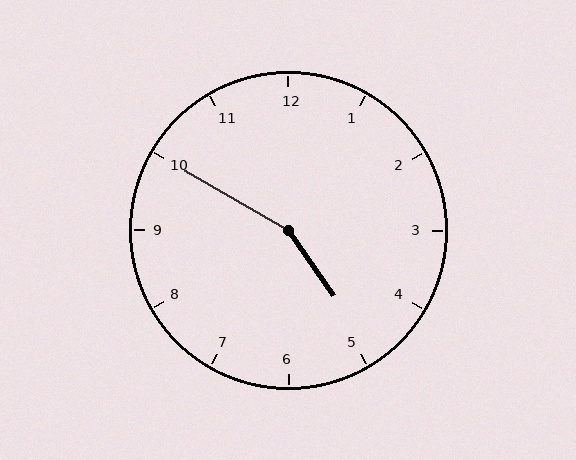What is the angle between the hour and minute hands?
Approximately 155 degrees.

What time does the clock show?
4:50.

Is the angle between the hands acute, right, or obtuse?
It is obtuse.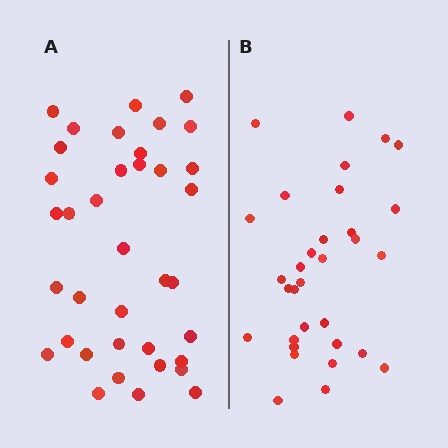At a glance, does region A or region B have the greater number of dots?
Region A (the left region) has more dots.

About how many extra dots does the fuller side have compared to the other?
Region A has about 5 more dots than region B.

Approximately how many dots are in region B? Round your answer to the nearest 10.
About 30 dots. (The exact count is 32, which rounds to 30.)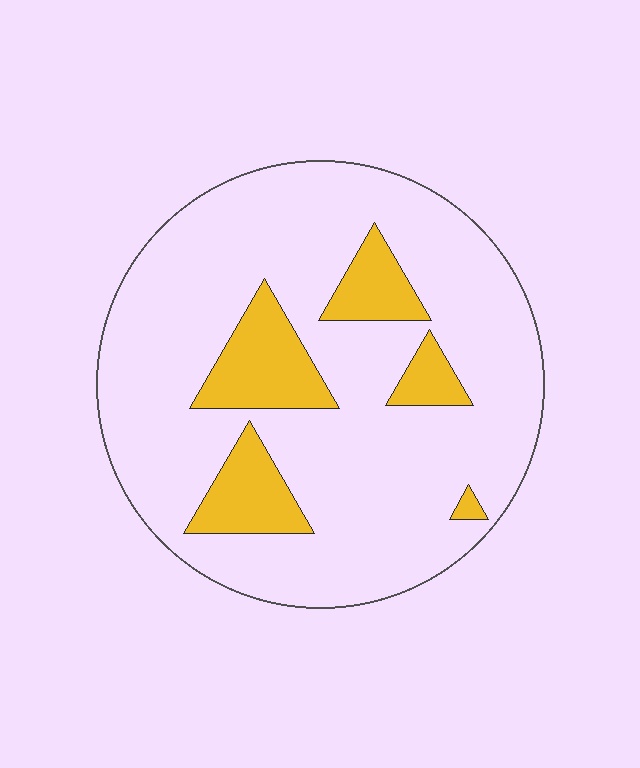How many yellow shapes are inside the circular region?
5.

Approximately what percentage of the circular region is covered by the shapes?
Approximately 15%.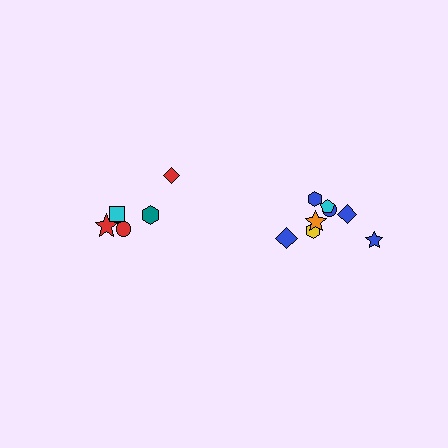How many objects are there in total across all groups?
There are 13 objects.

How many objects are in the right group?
There are 8 objects.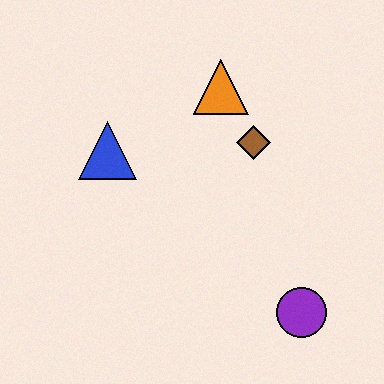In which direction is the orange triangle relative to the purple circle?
The orange triangle is above the purple circle.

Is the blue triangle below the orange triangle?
Yes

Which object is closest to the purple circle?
The brown diamond is closest to the purple circle.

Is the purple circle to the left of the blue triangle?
No